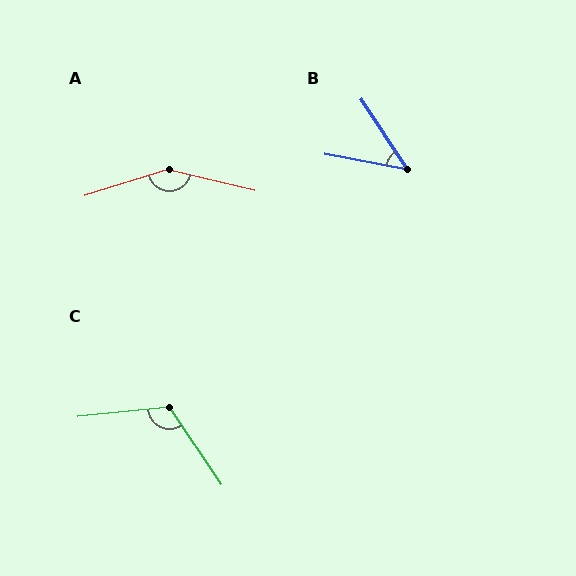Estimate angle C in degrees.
Approximately 118 degrees.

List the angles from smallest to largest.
B (47°), C (118°), A (149°).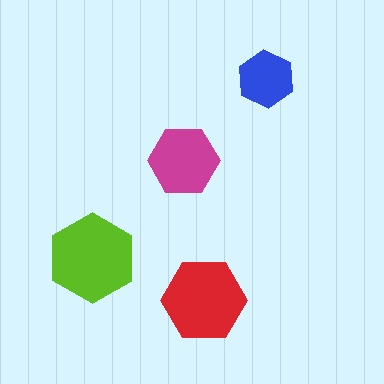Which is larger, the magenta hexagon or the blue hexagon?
The magenta one.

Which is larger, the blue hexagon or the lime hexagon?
The lime one.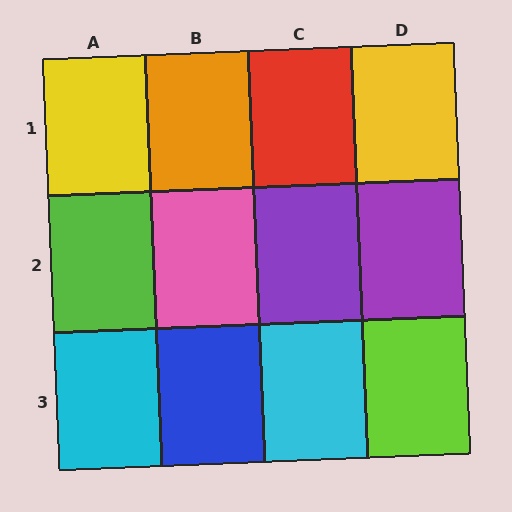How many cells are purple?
2 cells are purple.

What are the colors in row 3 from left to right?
Cyan, blue, cyan, lime.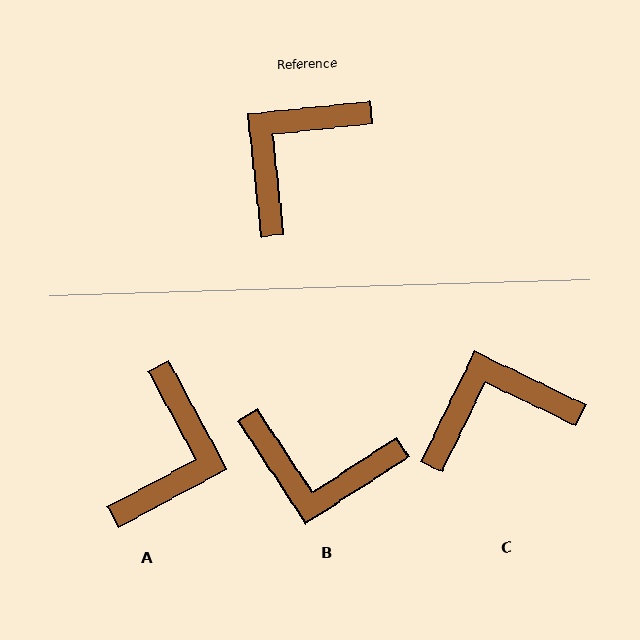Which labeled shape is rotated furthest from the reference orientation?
A, about 158 degrees away.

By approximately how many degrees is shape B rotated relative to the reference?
Approximately 117 degrees counter-clockwise.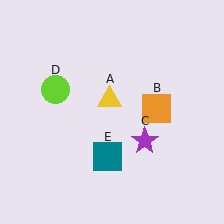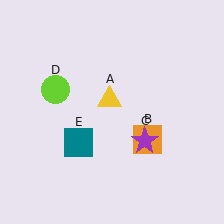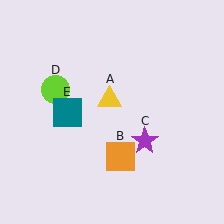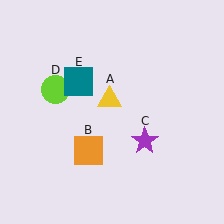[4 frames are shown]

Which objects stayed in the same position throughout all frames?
Yellow triangle (object A) and purple star (object C) and lime circle (object D) remained stationary.